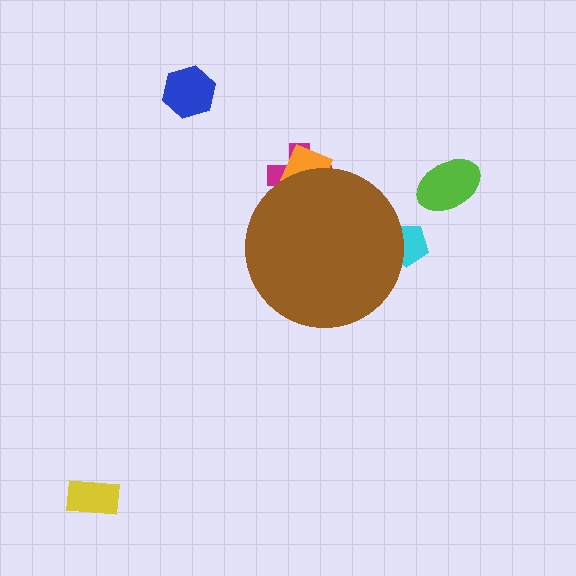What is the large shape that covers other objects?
A brown circle.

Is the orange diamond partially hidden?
Yes, the orange diamond is partially hidden behind the brown circle.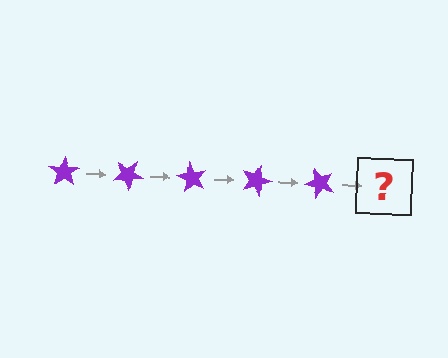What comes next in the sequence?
The next element should be a purple star rotated 150 degrees.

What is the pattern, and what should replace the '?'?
The pattern is that the star rotates 30 degrees each step. The '?' should be a purple star rotated 150 degrees.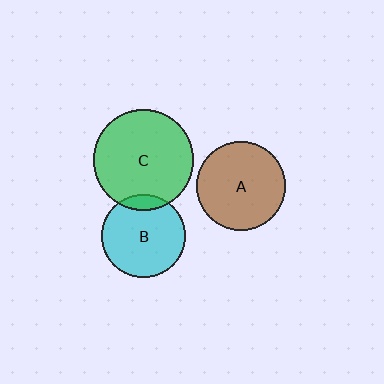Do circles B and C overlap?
Yes.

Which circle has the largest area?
Circle C (green).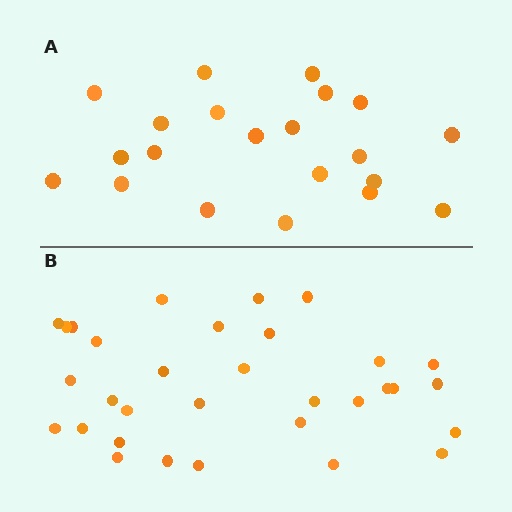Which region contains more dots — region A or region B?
Region B (the bottom region) has more dots.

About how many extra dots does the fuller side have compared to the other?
Region B has roughly 12 or so more dots than region A.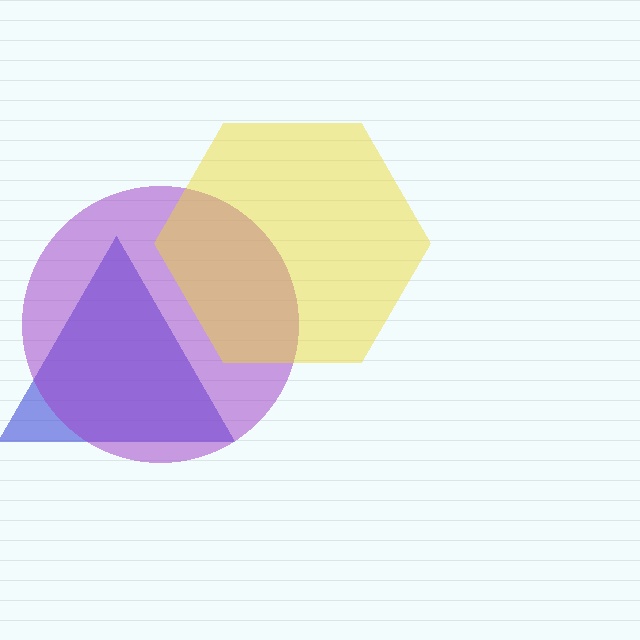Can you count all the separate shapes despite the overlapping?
Yes, there are 3 separate shapes.